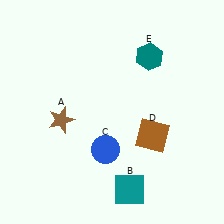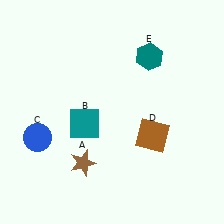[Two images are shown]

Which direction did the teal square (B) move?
The teal square (B) moved up.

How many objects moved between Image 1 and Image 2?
3 objects moved between the two images.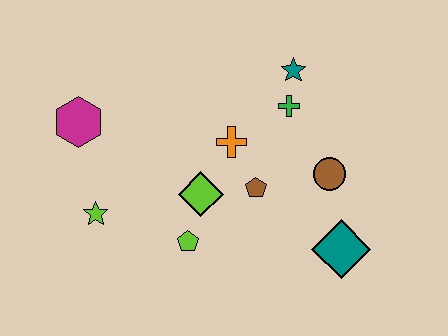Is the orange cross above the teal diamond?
Yes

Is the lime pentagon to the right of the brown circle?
No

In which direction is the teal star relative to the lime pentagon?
The teal star is above the lime pentagon.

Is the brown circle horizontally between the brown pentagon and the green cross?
No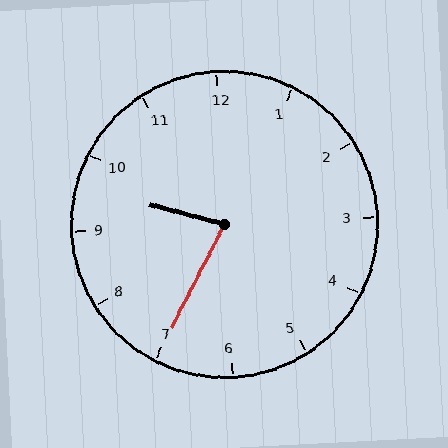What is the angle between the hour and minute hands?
Approximately 78 degrees.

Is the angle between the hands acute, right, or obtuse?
It is acute.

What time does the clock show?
9:35.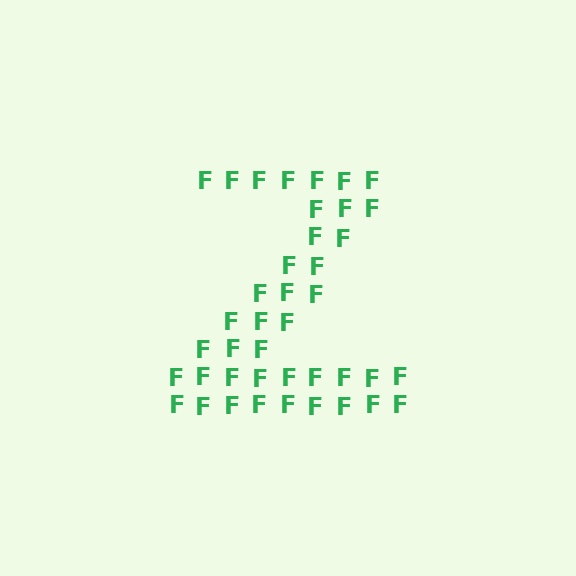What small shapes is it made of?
It is made of small letter F's.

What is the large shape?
The large shape is the letter Z.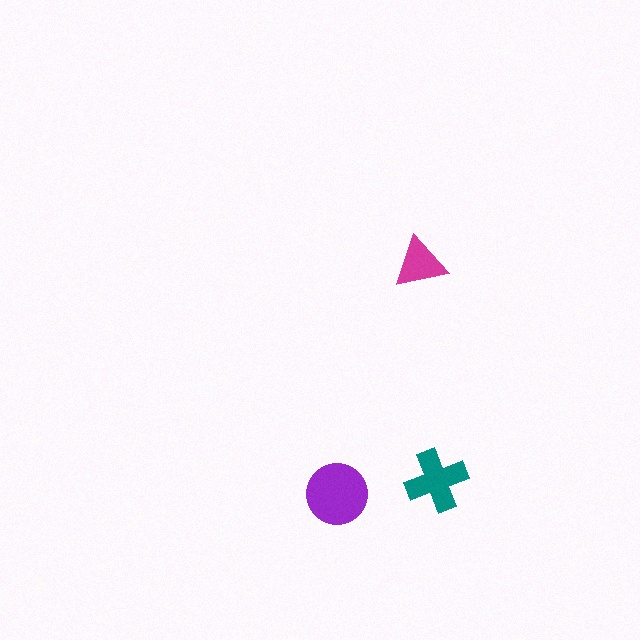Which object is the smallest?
The magenta triangle.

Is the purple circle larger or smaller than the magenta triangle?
Larger.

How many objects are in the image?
There are 3 objects in the image.